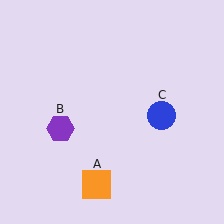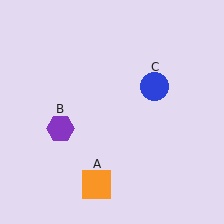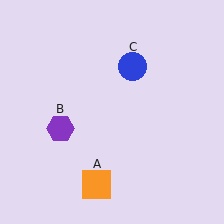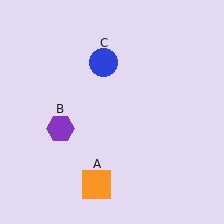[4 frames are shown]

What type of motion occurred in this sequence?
The blue circle (object C) rotated counterclockwise around the center of the scene.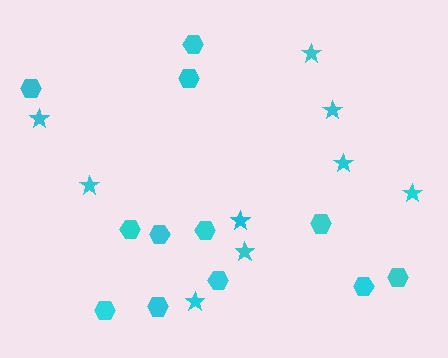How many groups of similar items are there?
There are 2 groups: one group of hexagons (12) and one group of stars (9).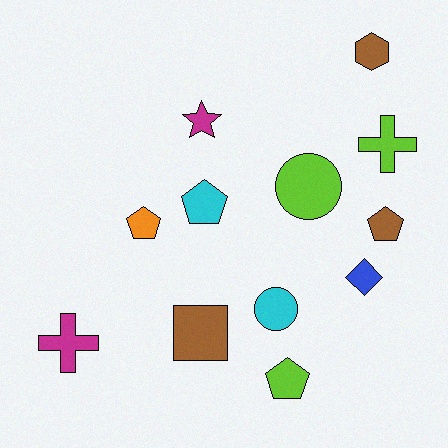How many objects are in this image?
There are 12 objects.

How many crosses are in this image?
There are 2 crosses.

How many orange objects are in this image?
There is 1 orange object.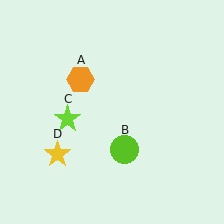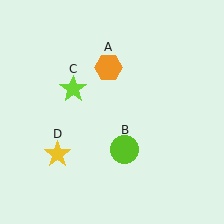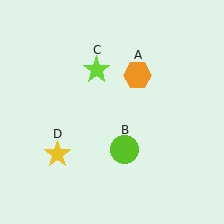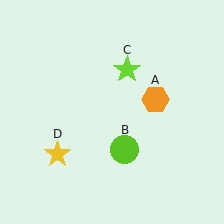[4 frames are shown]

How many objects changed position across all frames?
2 objects changed position: orange hexagon (object A), lime star (object C).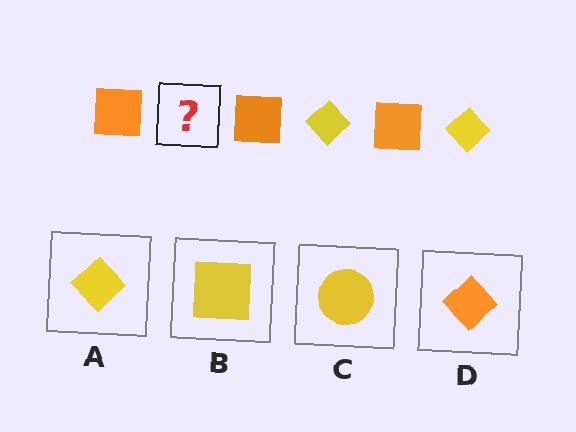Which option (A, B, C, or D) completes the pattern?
A.